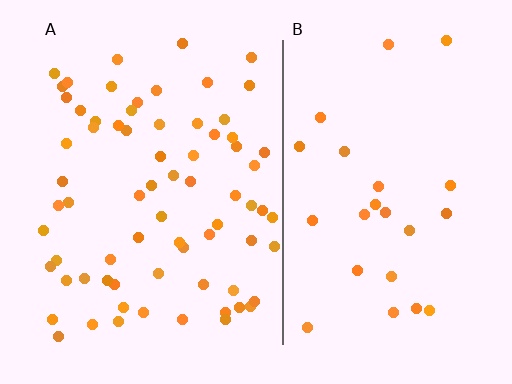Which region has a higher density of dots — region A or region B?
A (the left).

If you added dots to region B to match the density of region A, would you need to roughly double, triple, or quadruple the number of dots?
Approximately triple.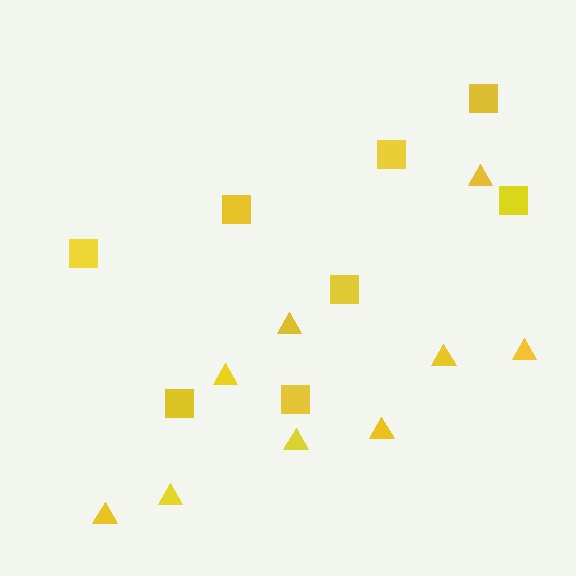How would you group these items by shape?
There are 2 groups: one group of squares (8) and one group of triangles (9).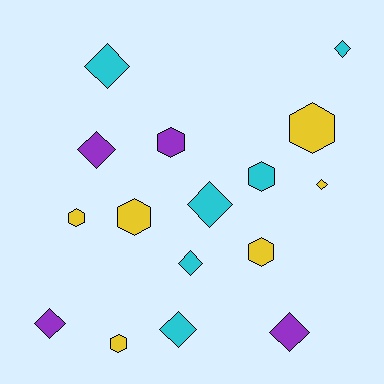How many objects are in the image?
There are 16 objects.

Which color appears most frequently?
Yellow, with 6 objects.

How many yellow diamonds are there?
There is 1 yellow diamond.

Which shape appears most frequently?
Diamond, with 9 objects.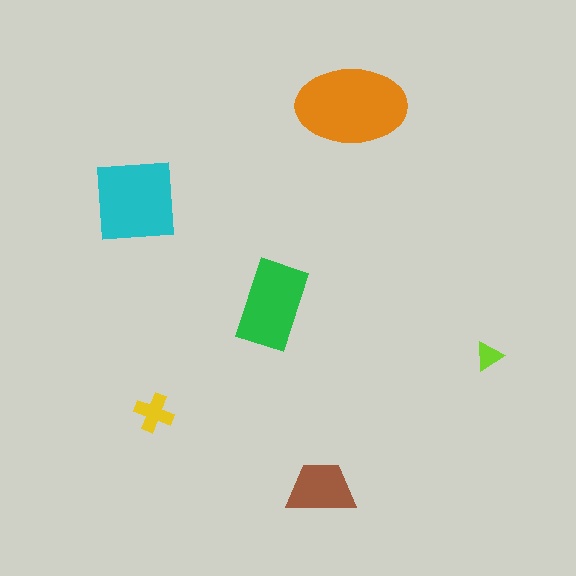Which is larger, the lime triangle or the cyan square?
The cyan square.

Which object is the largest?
The orange ellipse.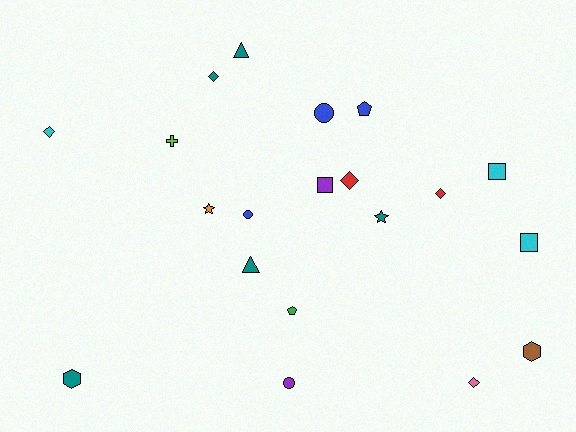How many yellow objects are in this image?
There are no yellow objects.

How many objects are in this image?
There are 20 objects.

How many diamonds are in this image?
There are 5 diamonds.